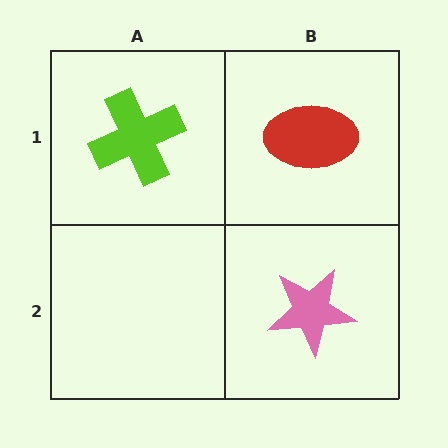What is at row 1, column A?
A lime cross.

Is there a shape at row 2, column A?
No, that cell is empty.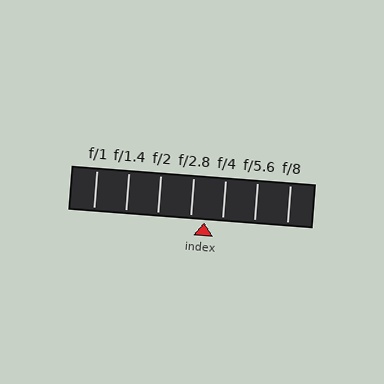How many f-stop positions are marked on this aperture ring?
There are 7 f-stop positions marked.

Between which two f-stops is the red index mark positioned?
The index mark is between f/2.8 and f/4.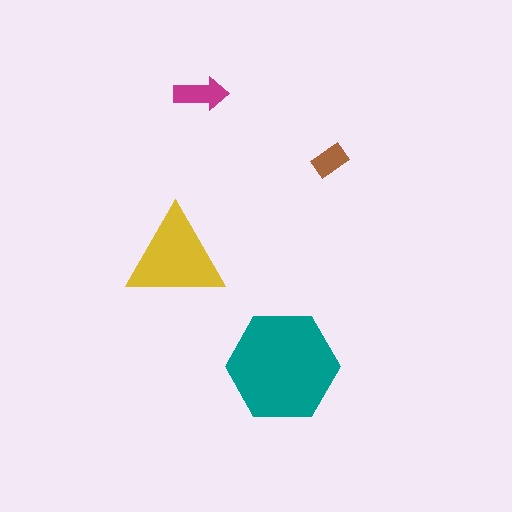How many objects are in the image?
There are 4 objects in the image.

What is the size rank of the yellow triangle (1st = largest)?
2nd.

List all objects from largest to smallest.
The teal hexagon, the yellow triangle, the magenta arrow, the brown rectangle.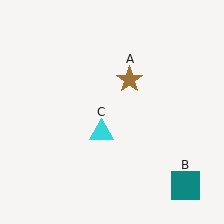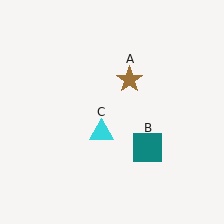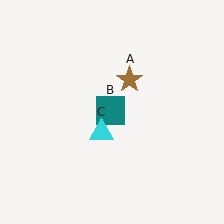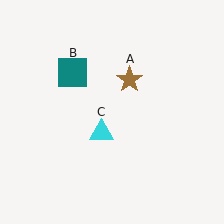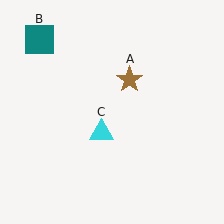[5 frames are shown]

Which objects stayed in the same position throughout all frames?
Brown star (object A) and cyan triangle (object C) remained stationary.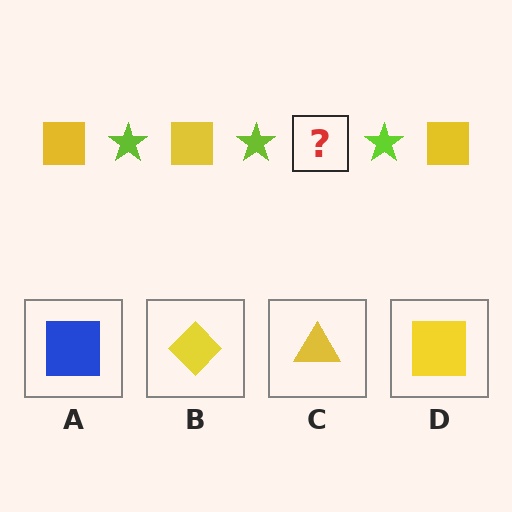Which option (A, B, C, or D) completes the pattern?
D.